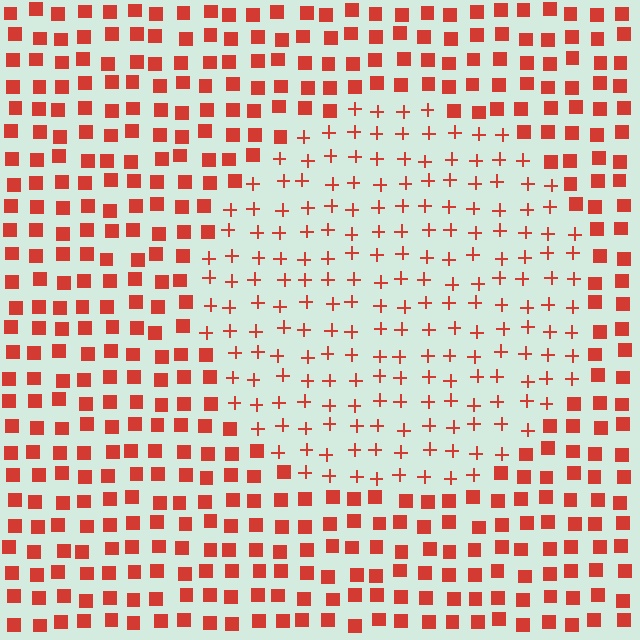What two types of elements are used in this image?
The image uses plus signs inside the circle region and squares outside it.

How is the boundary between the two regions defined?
The boundary is defined by a change in element shape: plus signs inside vs. squares outside. All elements share the same color and spacing.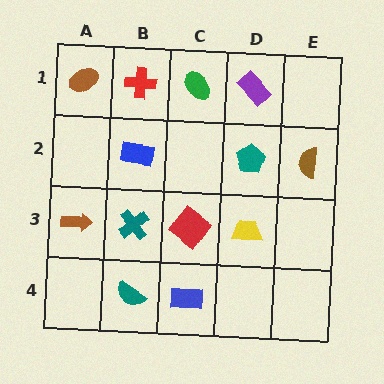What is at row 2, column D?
A teal pentagon.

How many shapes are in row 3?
4 shapes.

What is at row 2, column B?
A blue rectangle.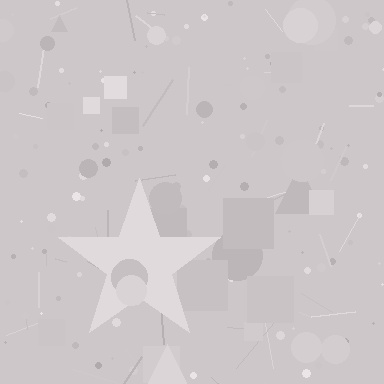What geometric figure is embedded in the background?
A star is embedded in the background.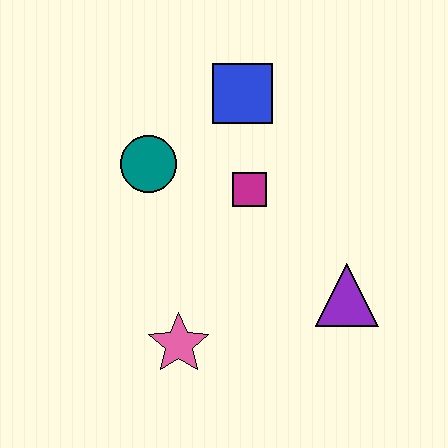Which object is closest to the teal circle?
The magenta square is closest to the teal circle.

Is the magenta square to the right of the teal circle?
Yes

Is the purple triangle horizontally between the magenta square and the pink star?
No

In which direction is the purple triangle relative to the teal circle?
The purple triangle is to the right of the teal circle.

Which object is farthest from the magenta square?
The pink star is farthest from the magenta square.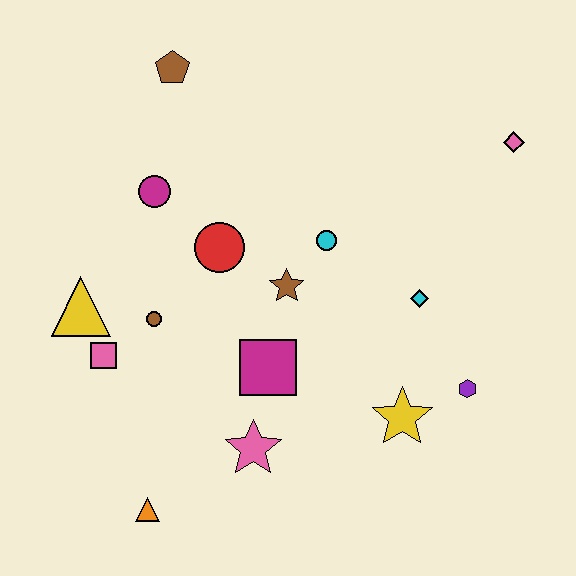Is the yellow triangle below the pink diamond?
Yes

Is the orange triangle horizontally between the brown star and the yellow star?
No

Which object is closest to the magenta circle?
The red circle is closest to the magenta circle.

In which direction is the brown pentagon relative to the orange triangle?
The brown pentagon is above the orange triangle.